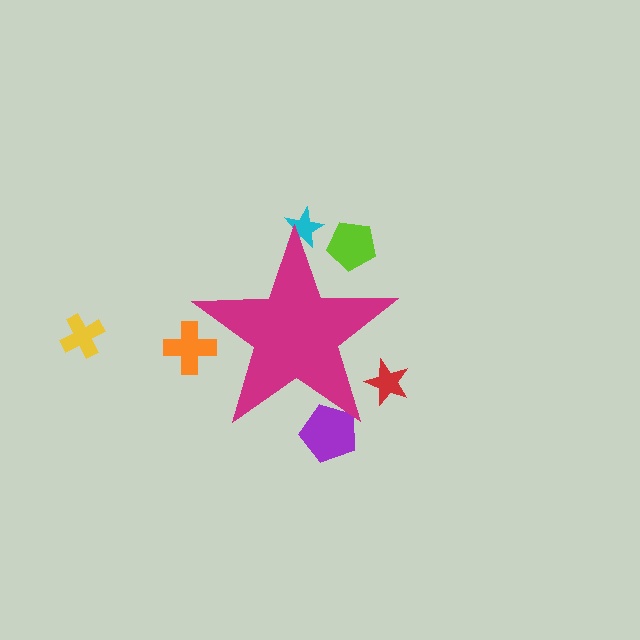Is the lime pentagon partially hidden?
Yes, the lime pentagon is partially hidden behind the magenta star.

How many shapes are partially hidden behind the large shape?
5 shapes are partially hidden.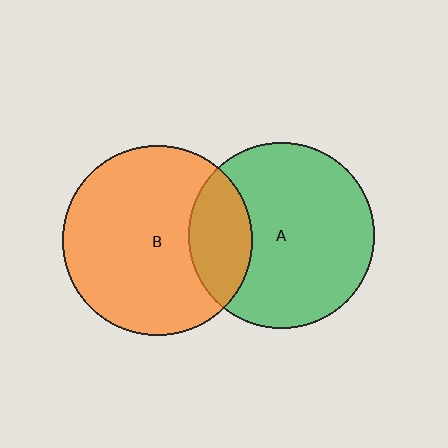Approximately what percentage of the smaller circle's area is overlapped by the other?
Approximately 25%.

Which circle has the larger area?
Circle B (orange).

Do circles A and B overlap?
Yes.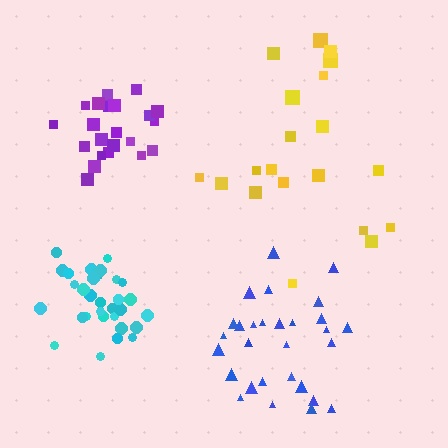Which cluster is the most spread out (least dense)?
Yellow.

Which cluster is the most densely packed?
Cyan.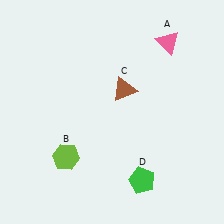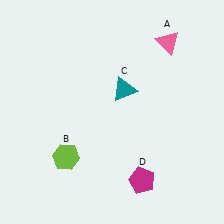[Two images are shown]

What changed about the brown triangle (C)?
In Image 1, C is brown. In Image 2, it changed to teal.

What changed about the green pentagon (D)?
In Image 1, D is green. In Image 2, it changed to magenta.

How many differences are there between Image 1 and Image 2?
There are 2 differences between the two images.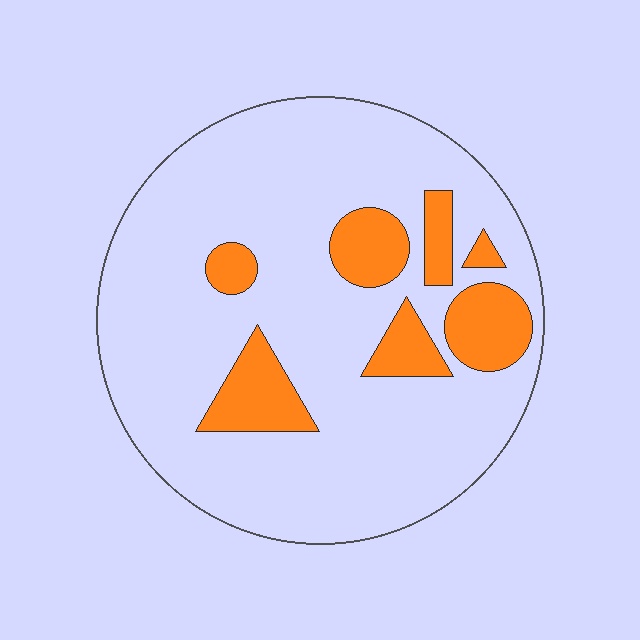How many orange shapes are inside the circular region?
7.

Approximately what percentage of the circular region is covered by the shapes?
Approximately 20%.